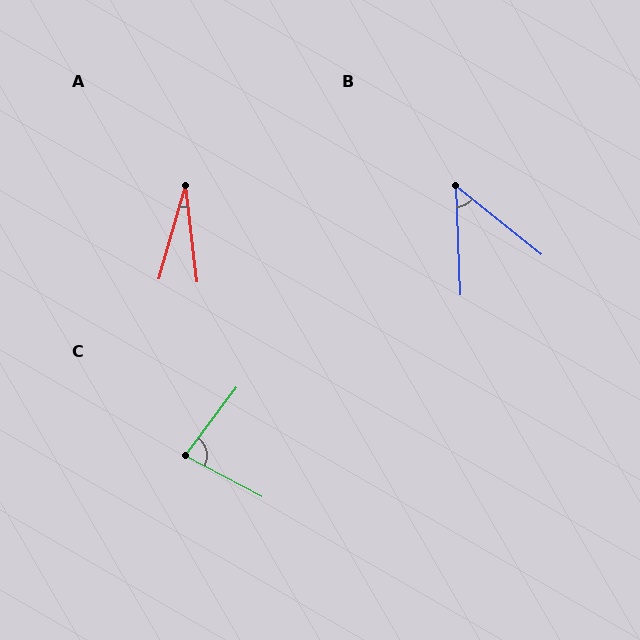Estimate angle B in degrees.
Approximately 49 degrees.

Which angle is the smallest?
A, at approximately 22 degrees.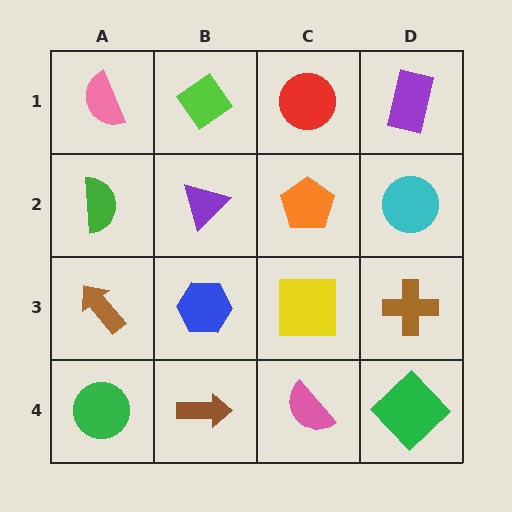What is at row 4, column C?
A pink semicircle.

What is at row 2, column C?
An orange pentagon.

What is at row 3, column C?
A yellow square.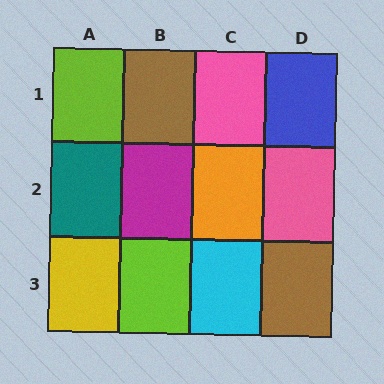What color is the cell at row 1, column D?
Blue.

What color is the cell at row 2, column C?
Orange.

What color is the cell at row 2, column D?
Pink.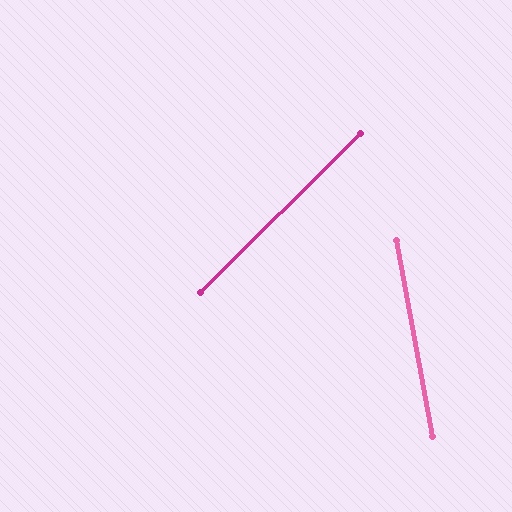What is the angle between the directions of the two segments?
Approximately 56 degrees.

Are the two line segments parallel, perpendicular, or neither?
Neither parallel nor perpendicular — they differ by about 56°.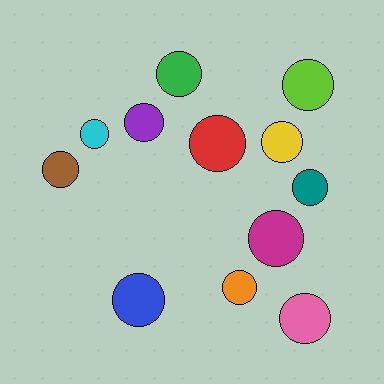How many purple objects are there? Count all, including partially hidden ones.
There is 1 purple object.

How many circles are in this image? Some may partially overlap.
There are 12 circles.